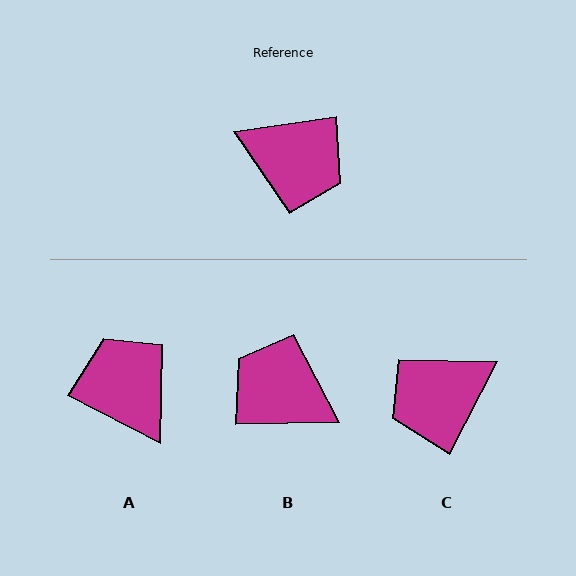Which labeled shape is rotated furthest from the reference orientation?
B, about 174 degrees away.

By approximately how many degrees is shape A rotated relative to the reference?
Approximately 145 degrees counter-clockwise.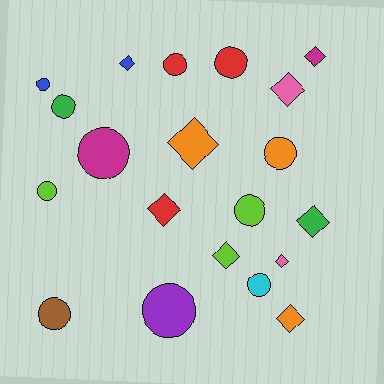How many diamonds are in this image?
There are 9 diamonds.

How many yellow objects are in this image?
There are no yellow objects.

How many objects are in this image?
There are 20 objects.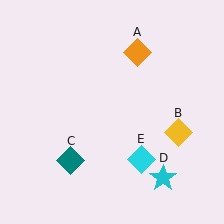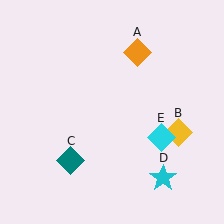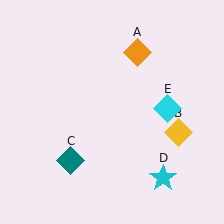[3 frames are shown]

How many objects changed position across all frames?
1 object changed position: cyan diamond (object E).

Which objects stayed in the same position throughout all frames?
Orange diamond (object A) and yellow diamond (object B) and teal diamond (object C) and cyan star (object D) remained stationary.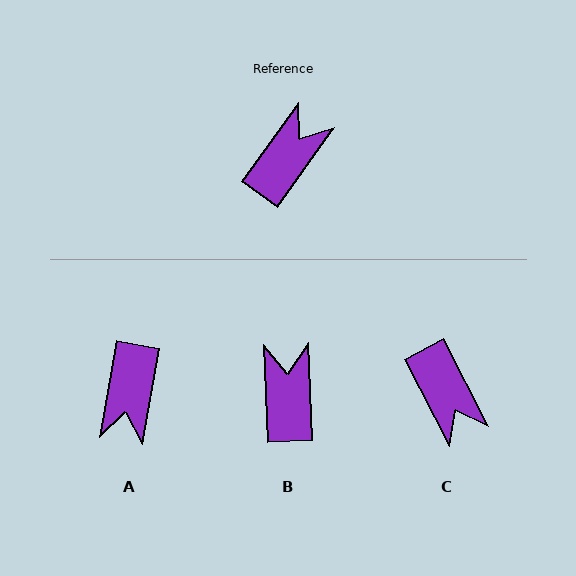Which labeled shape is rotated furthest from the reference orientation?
A, about 154 degrees away.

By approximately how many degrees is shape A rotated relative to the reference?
Approximately 154 degrees clockwise.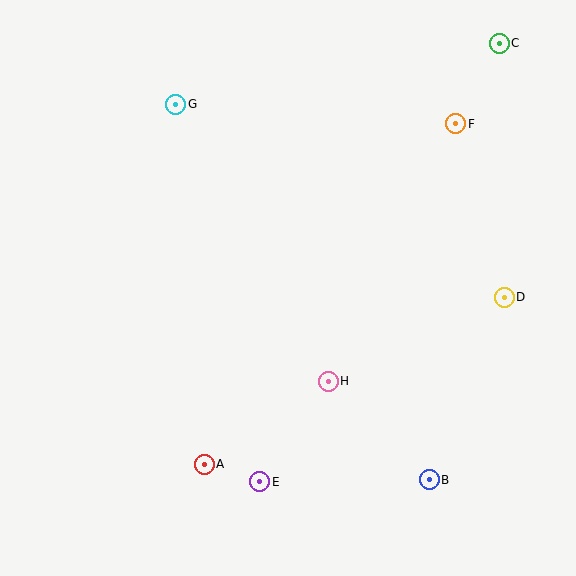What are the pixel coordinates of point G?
Point G is at (176, 104).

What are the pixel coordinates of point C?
Point C is at (499, 43).